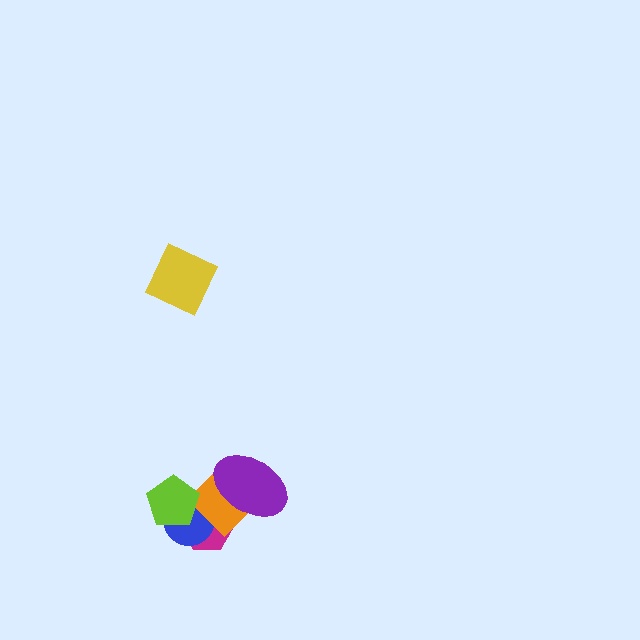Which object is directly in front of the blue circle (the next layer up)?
The orange diamond is directly in front of the blue circle.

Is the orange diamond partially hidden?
Yes, it is partially covered by another shape.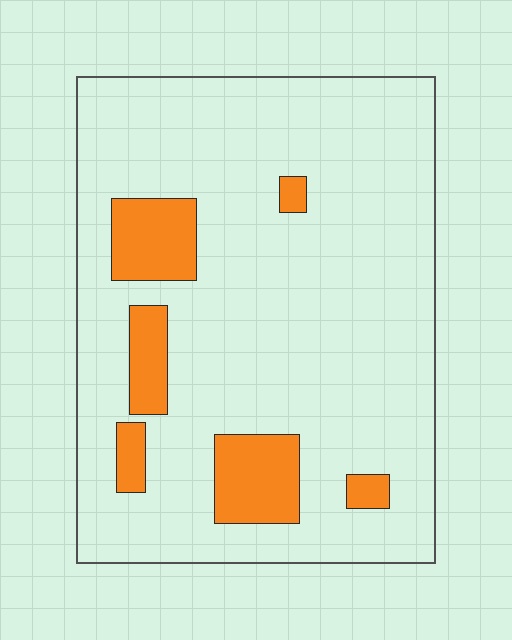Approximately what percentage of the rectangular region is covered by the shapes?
Approximately 15%.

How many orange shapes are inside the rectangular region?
6.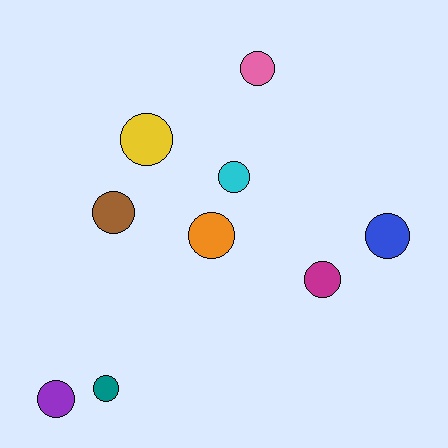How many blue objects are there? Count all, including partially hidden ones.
There is 1 blue object.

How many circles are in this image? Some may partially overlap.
There are 9 circles.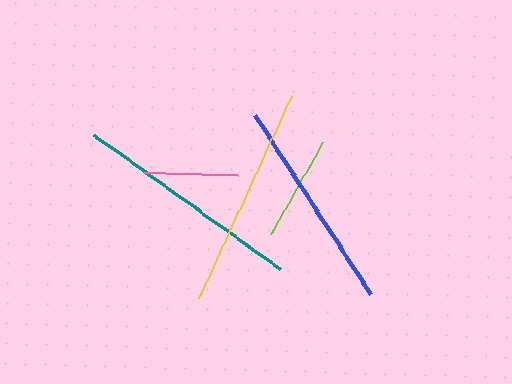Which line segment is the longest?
The teal line is the longest at approximately 229 pixels.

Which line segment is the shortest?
The pink line is the shortest at approximately 94 pixels.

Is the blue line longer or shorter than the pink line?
The blue line is longer than the pink line.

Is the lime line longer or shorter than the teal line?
The teal line is longer than the lime line.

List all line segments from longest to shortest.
From longest to shortest: teal, yellow, blue, lime, pink.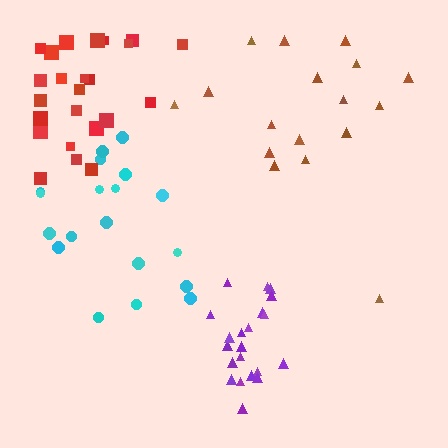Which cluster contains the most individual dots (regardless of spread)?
Red (24).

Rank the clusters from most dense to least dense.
purple, red, cyan, brown.